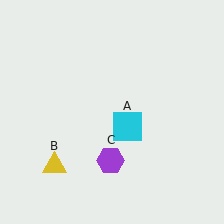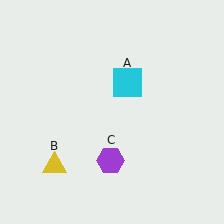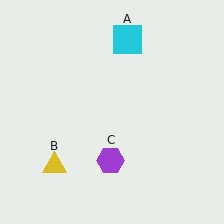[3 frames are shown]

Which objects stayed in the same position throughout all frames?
Yellow triangle (object B) and purple hexagon (object C) remained stationary.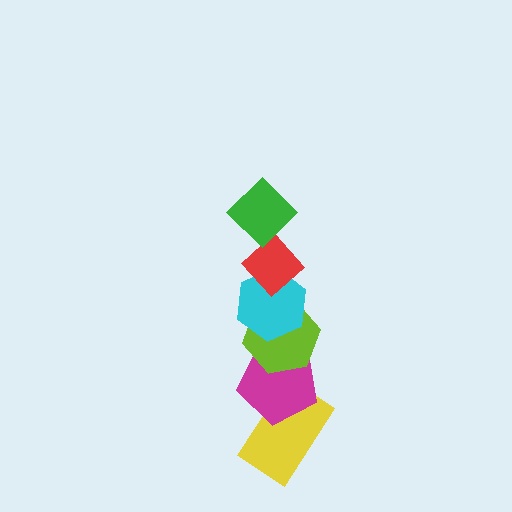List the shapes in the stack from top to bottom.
From top to bottom: the green diamond, the red diamond, the cyan hexagon, the lime hexagon, the magenta pentagon, the yellow rectangle.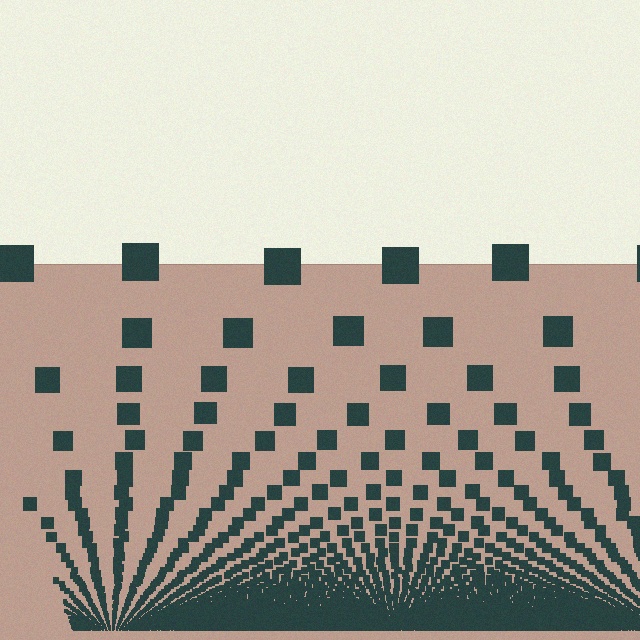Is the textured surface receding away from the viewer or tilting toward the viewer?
The surface appears to tilt toward the viewer. Texture elements get larger and sparser toward the top.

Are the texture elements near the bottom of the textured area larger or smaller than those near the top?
Smaller. The gradient is inverted — elements near the bottom are smaller and denser.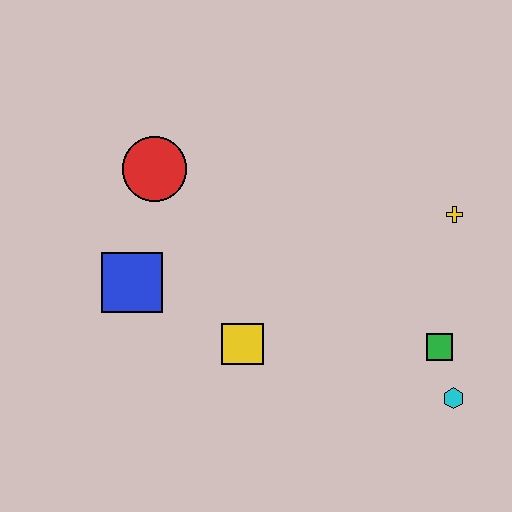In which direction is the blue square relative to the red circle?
The blue square is below the red circle.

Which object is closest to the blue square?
The red circle is closest to the blue square.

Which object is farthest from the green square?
The red circle is farthest from the green square.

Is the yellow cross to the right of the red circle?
Yes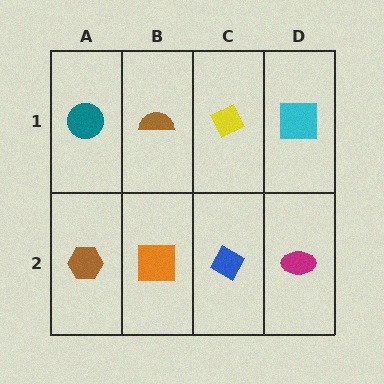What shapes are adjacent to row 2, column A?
A teal circle (row 1, column A), an orange square (row 2, column B).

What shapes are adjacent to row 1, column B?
An orange square (row 2, column B), a teal circle (row 1, column A), a yellow diamond (row 1, column C).